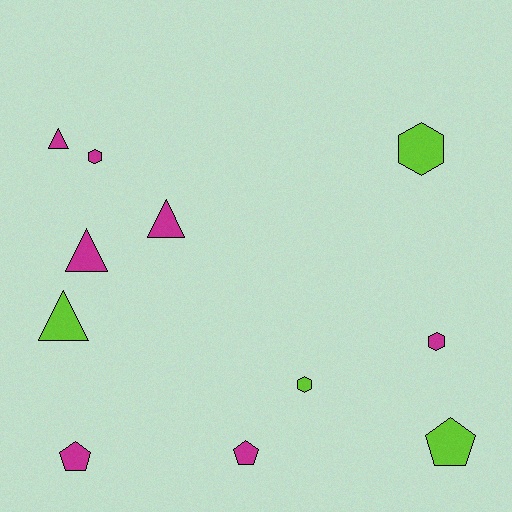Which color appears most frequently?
Magenta, with 7 objects.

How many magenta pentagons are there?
There are 2 magenta pentagons.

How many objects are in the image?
There are 11 objects.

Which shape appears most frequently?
Hexagon, with 4 objects.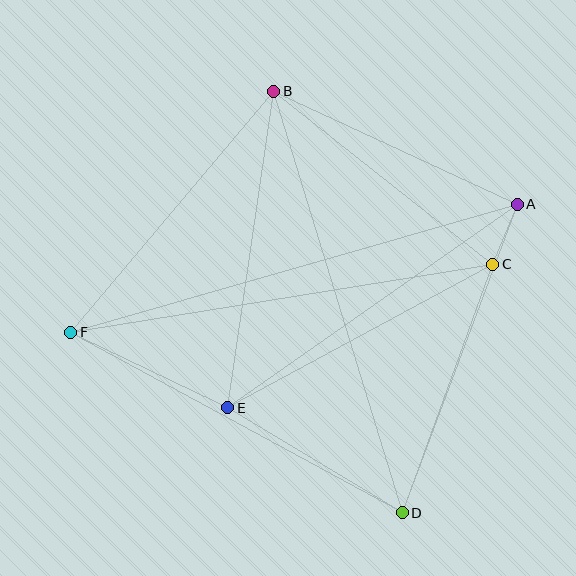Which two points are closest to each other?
Points A and C are closest to each other.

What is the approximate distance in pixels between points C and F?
The distance between C and F is approximately 427 pixels.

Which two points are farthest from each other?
Points A and F are farthest from each other.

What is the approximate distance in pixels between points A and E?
The distance between A and E is approximately 354 pixels.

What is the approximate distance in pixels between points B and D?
The distance between B and D is approximately 440 pixels.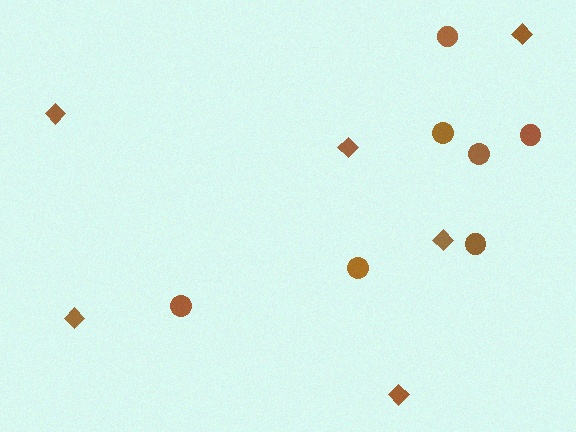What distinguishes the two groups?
There are 2 groups: one group of diamonds (6) and one group of circles (7).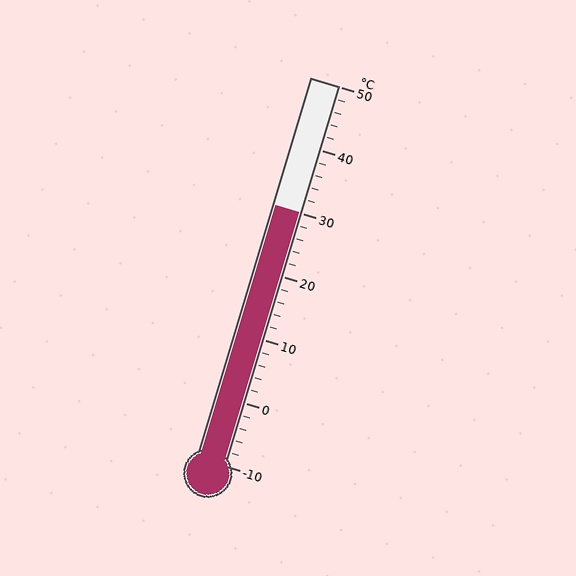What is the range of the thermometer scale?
The thermometer scale ranges from -10°C to 50°C.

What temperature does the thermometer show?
The thermometer shows approximately 30°C.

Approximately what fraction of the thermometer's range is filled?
The thermometer is filled to approximately 65% of its range.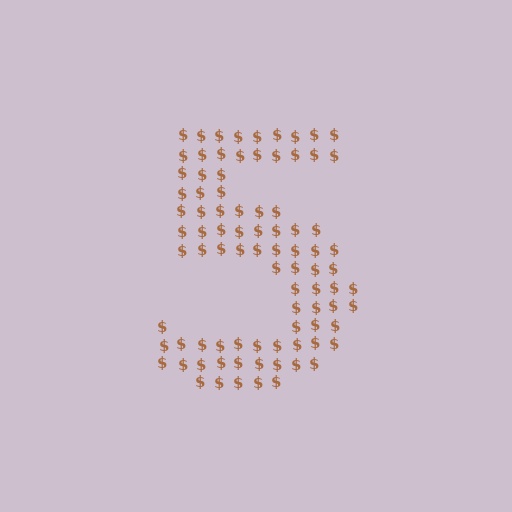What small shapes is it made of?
It is made of small dollar signs.